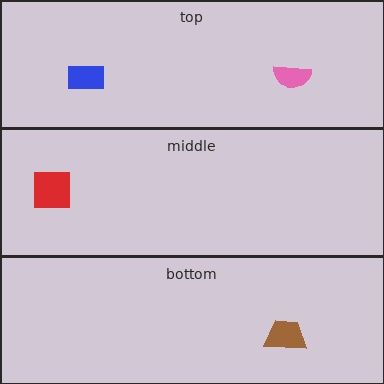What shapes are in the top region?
The blue rectangle, the pink semicircle.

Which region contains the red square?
The middle region.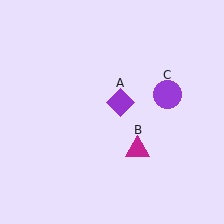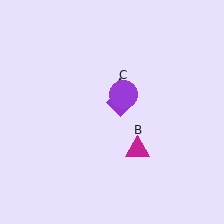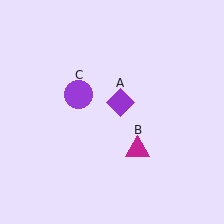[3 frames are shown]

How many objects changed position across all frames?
1 object changed position: purple circle (object C).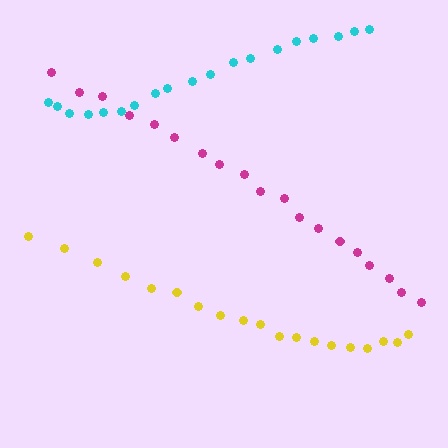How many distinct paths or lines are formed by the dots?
There are 3 distinct paths.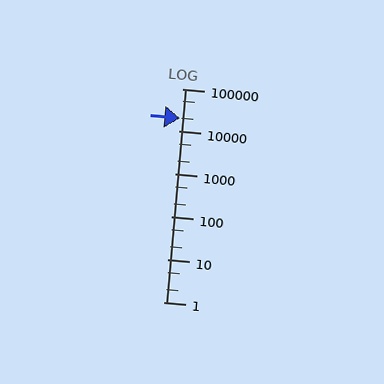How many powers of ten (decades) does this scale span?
The scale spans 5 decades, from 1 to 100000.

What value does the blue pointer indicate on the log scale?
The pointer indicates approximately 20000.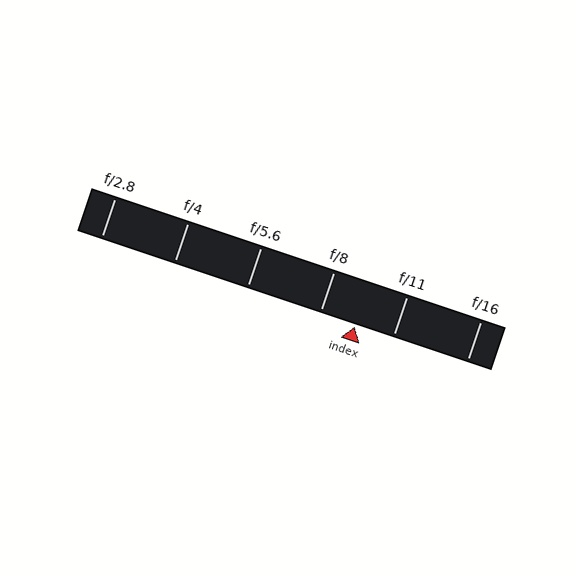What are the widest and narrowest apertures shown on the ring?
The widest aperture shown is f/2.8 and the narrowest is f/16.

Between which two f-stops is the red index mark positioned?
The index mark is between f/8 and f/11.